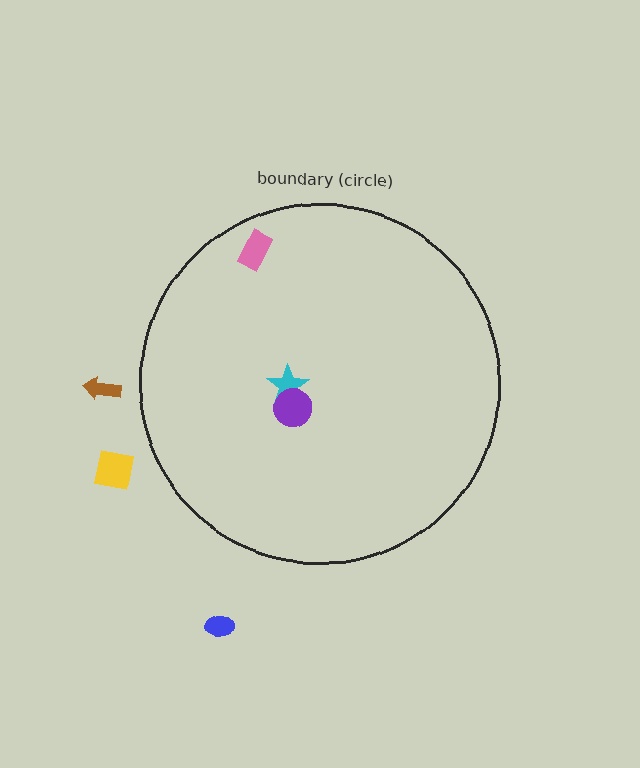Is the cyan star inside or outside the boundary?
Inside.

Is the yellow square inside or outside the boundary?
Outside.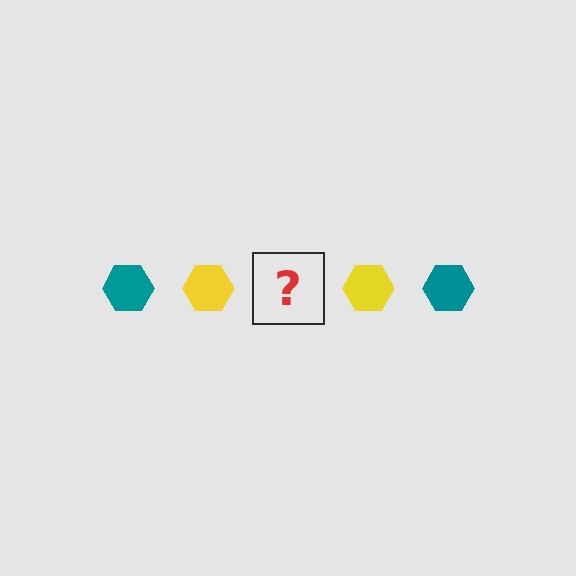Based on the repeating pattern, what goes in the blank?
The blank should be a teal hexagon.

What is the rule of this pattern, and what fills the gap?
The rule is that the pattern cycles through teal, yellow hexagons. The gap should be filled with a teal hexagon.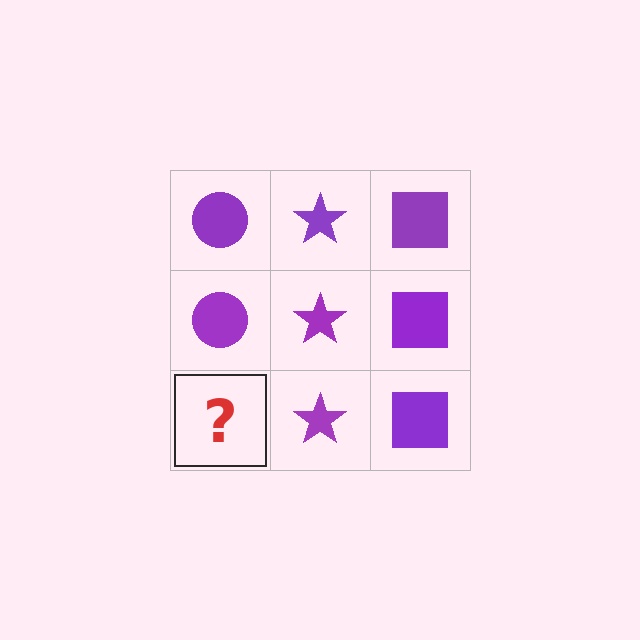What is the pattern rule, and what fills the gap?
The rule is that each column has a consistent shape. The gap should be filled with a purple circle.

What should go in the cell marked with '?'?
The missing cell should contain a purple circle.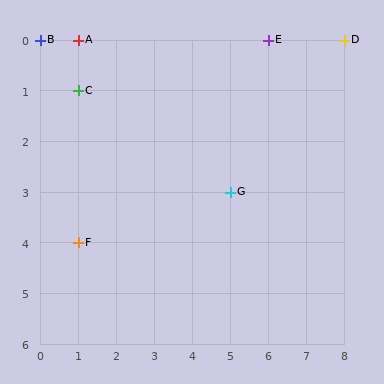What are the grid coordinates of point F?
Point F is at grid coordinates (1, 4).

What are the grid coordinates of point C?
Point C is at grid coordinates (1, 1).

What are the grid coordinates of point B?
Point B is at grid coordinates (0, 0).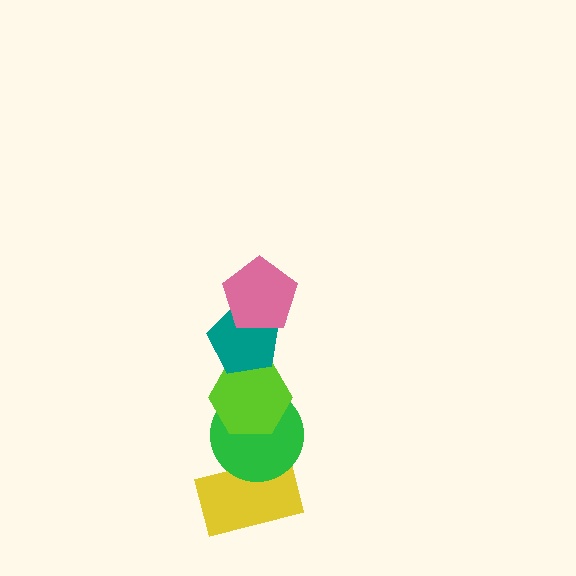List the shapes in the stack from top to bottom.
From top to bottom: the pink pentagon, the teal pentagon, the lime hexagon, the green circle, the yellow rectangle.